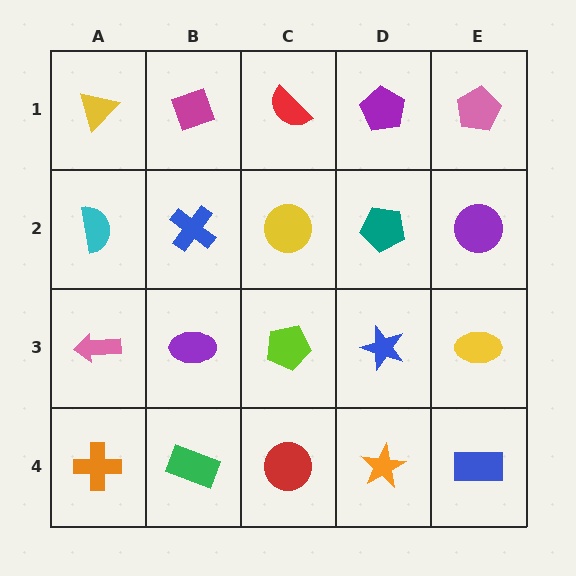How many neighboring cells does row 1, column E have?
2.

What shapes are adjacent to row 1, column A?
A cyan semicircle (row 2, column A), a magenta diamond (row 1, column B).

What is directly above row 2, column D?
A purple pentagon.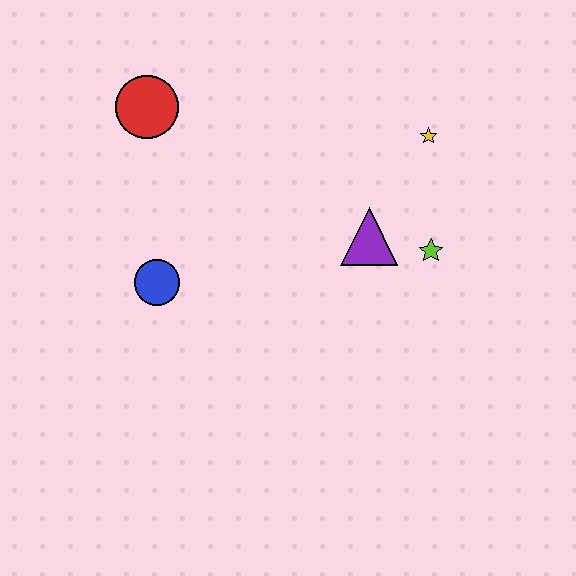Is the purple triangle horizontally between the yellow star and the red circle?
Yes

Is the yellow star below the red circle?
Yes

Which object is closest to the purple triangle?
The lime star is closest to the purple triangle.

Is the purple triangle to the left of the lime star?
Yes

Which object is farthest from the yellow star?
The blue circle is farthest from the yellow star.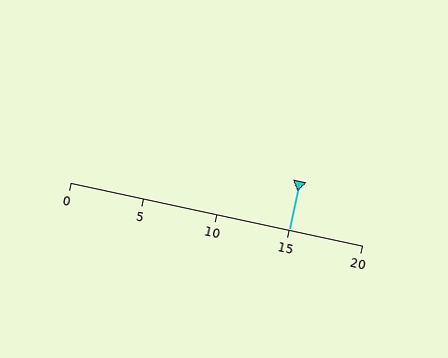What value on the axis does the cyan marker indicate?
The marker indicates approximately 15.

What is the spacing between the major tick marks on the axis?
The major ticks are spaced 5 apart.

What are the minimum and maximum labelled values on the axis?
The axis runs from 0 to 20.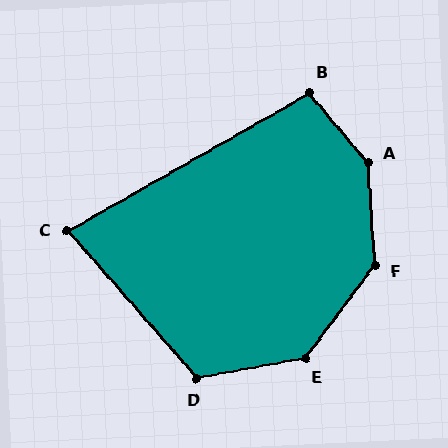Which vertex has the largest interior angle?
A, at approximately 144 degrees.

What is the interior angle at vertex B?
Approximately 100 degrees (obtuse).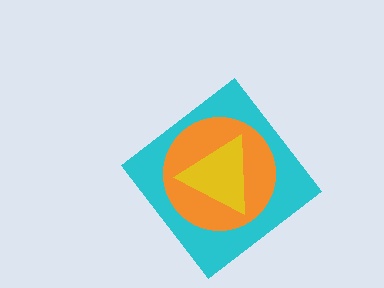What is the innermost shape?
The yellow triangle.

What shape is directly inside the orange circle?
The yellow triangle.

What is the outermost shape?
The cyan diamond.